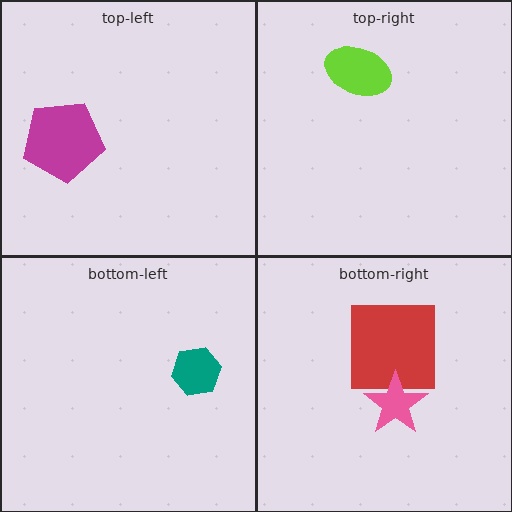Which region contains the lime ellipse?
The top-right region.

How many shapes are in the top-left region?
1.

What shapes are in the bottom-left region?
The teal hexagon.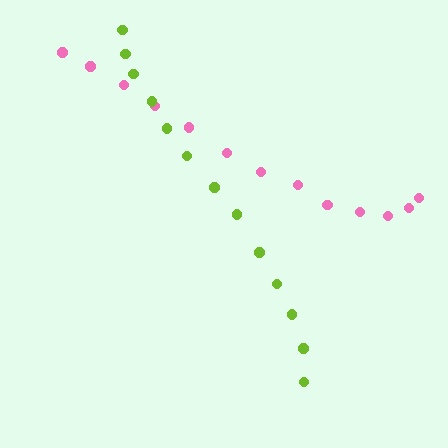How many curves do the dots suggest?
There are 2 distinct paths.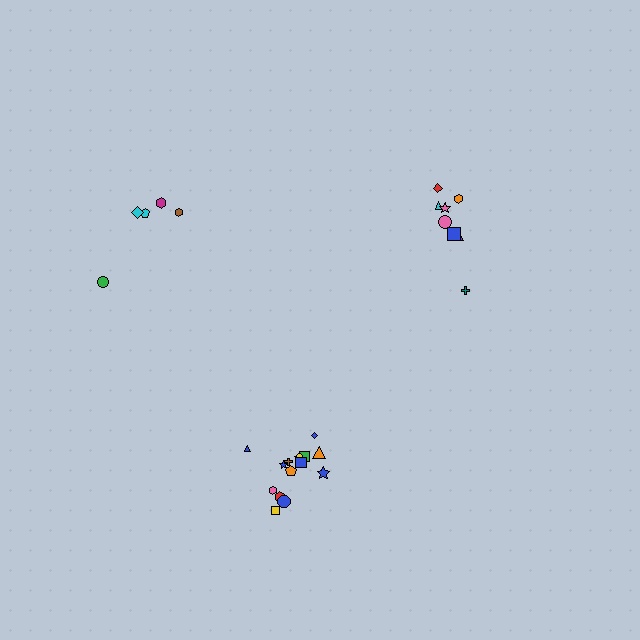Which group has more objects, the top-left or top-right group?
The top-right group.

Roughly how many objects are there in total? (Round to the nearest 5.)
Roughly 30 objects in total.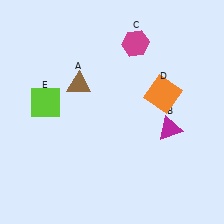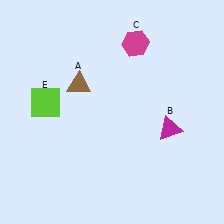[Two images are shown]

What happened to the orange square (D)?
The orange square (D) was removed in Image 2. It was in the top-right area of Image 1.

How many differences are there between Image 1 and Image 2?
There is 1 difference between the two images.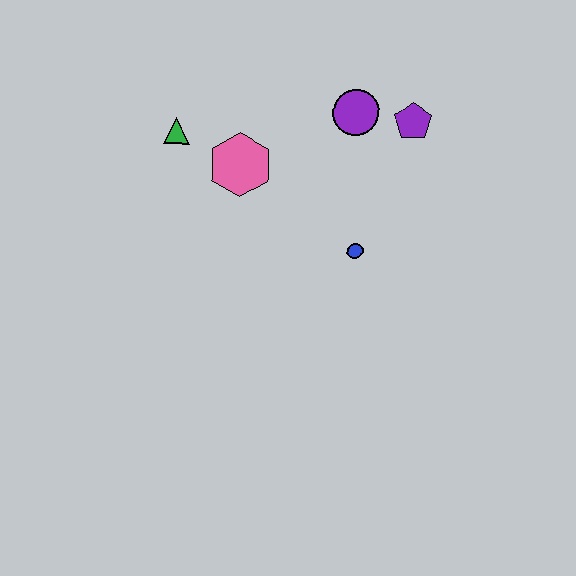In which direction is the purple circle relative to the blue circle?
The purple circle is above the blue circle.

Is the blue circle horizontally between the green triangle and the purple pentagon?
Yes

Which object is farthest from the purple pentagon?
The green triangle is farthest from the purple pentagon.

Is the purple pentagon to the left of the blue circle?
No